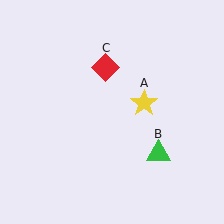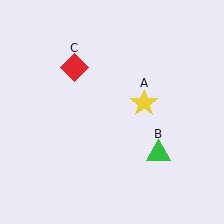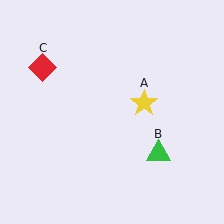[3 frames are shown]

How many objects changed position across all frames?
1 object changed position: red diamond (object C).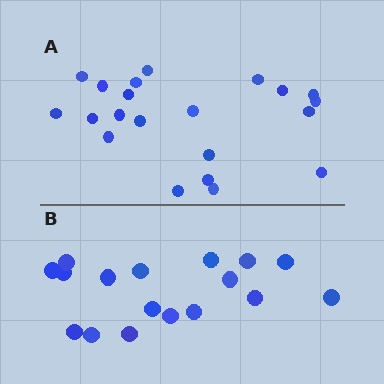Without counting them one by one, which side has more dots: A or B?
Region A (the top region) has more dots.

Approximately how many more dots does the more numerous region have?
Region A has about 4 more dots than region B.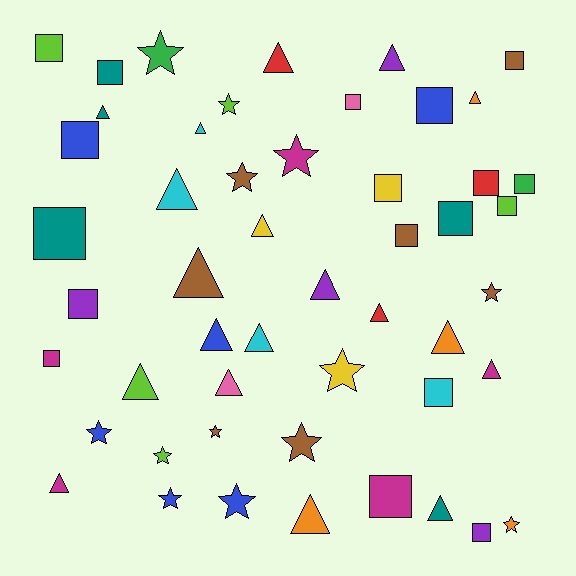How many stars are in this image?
There are 13 stars.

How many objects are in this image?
There are 50 objects.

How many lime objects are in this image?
There are 5 lime objects.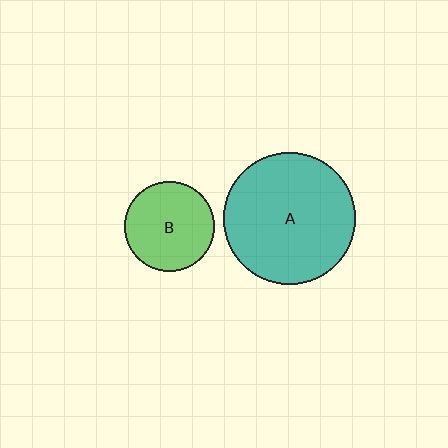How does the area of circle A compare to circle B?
Approximately 2.1 times.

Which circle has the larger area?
Circle A (teal).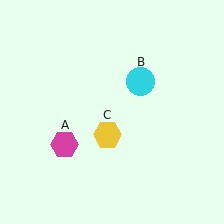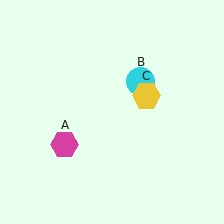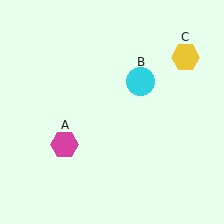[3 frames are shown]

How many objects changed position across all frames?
1 object changed position: yellow hexagon (object C).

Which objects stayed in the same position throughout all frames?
Magenta hexagon (object A) and cyan circle (object B) remained stationary.